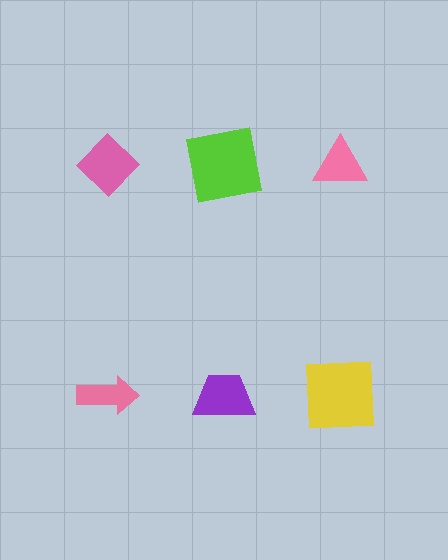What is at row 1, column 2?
A lime square.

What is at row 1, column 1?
A pink diamond.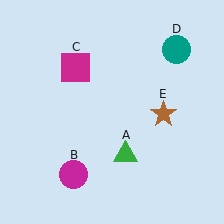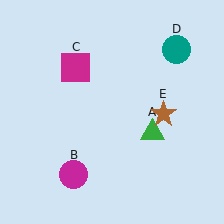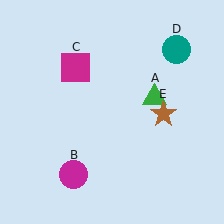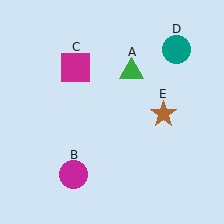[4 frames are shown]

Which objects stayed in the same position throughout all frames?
Magenta circle (object B) and magenta square (object C) and teal circle (object D) and brown star (object E) remained stationary.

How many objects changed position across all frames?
1 object changed position: green triangle (object A).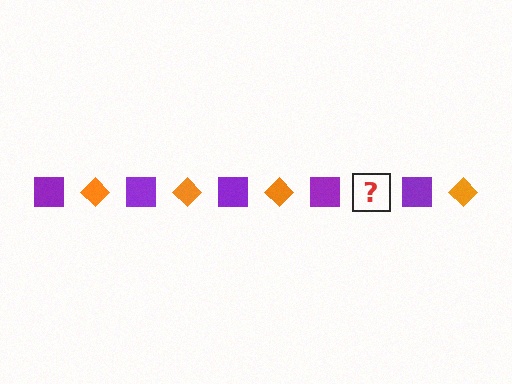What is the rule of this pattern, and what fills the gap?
The rule is that the pattern alternates between purple square and orange diamond. The gap should be filled with an orange diamond.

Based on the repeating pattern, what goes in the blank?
The blank should be an orange diamond.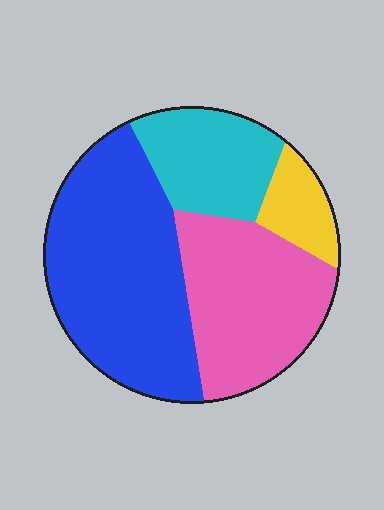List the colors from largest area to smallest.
From largest to smallest: blue, pink, cyan, yellow.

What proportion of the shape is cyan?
Cyan takes up about one sixth (1/6) of the shape.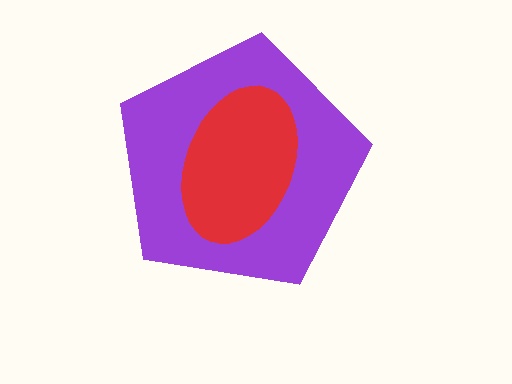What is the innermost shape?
The red ellipse.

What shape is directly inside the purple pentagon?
The red ellipse.